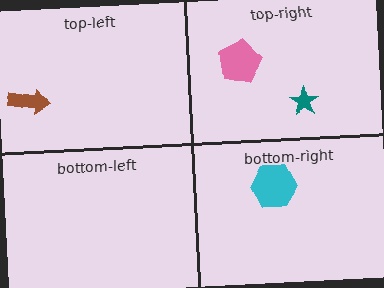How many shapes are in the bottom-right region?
1.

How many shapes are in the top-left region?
1.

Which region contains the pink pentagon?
The top-right region.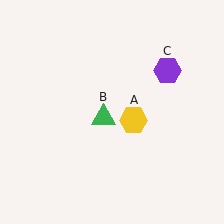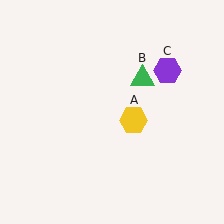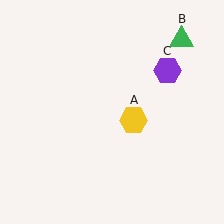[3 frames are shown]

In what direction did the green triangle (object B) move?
The green triangle (object B) moved up and to the right.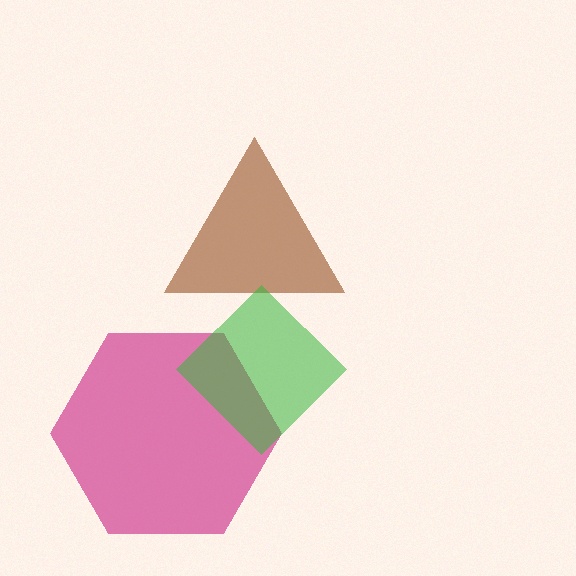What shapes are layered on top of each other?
The layered shapes are: a brown triangle, a magenta hexagon, a green diamond.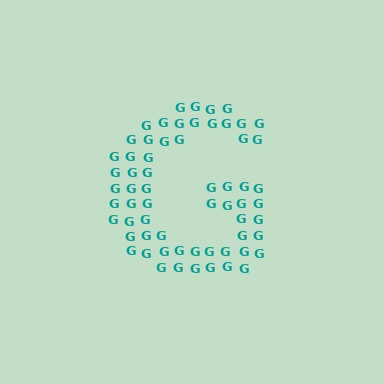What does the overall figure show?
The overall figure shows the letter G.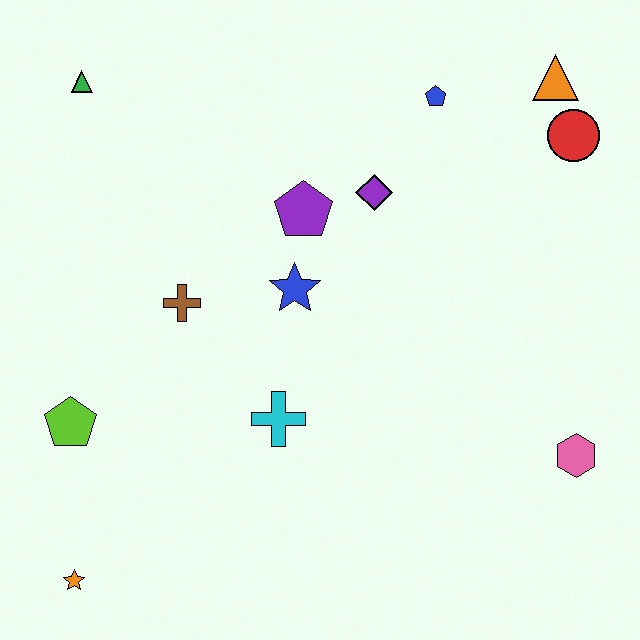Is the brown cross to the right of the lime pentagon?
Yes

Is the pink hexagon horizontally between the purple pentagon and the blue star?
No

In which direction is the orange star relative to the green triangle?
The orange star is below the green triangle.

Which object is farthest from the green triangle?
The pink hexagon is farthest from the green triangle.